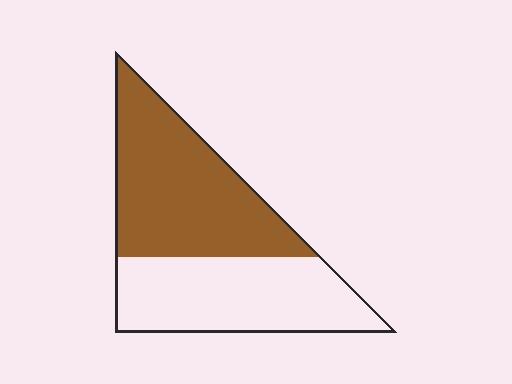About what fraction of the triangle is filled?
About one half (1/2).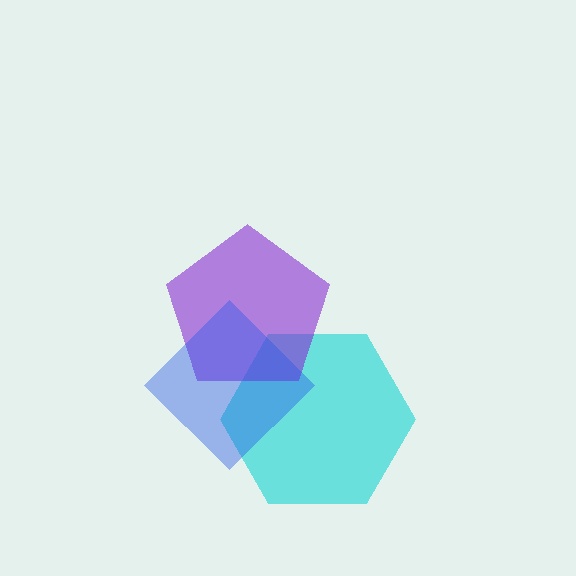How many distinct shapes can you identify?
There are 3 distinct shapes: a cyan hexagon, a purple pentagon, a blue diamond.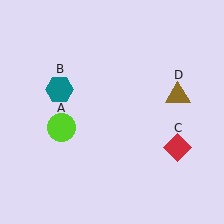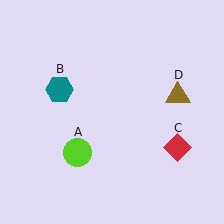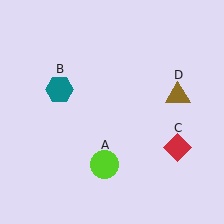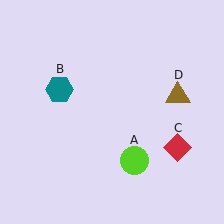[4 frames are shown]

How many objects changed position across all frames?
1 object changed position: lime circle (object A).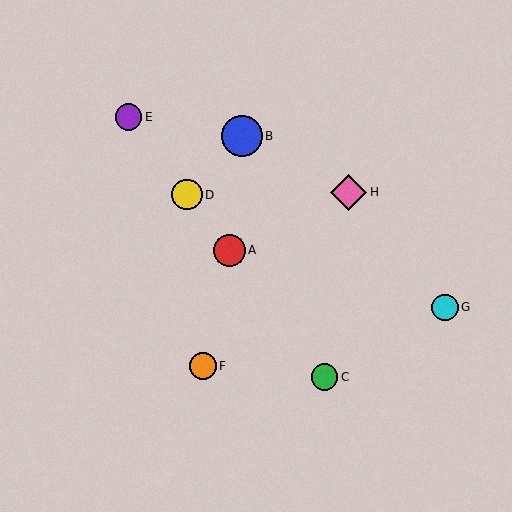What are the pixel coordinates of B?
Object B is at (242, 136).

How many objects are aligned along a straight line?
4 objects (A, C, D, E) are aligned along a straight line.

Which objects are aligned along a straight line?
Objects A, C, D, E are aligned along a straight line.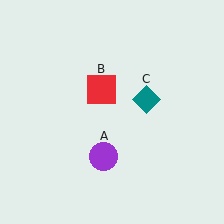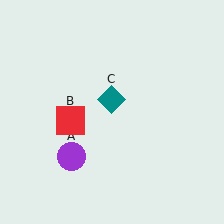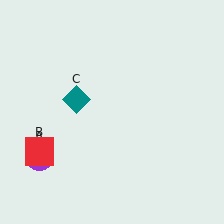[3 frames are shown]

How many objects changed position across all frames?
3 objects changed position: purple circle (object A), red square (object B), teal diamond (object C).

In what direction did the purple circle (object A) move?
The purple circle (object A) moved left.